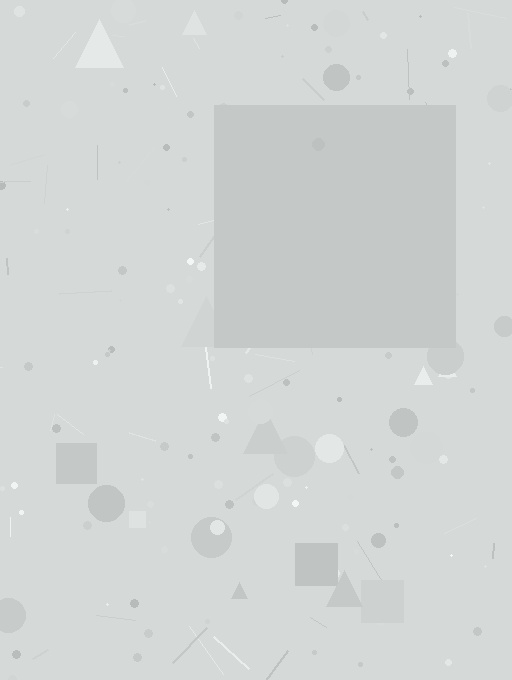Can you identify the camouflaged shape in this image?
The camouflaged shape is a square.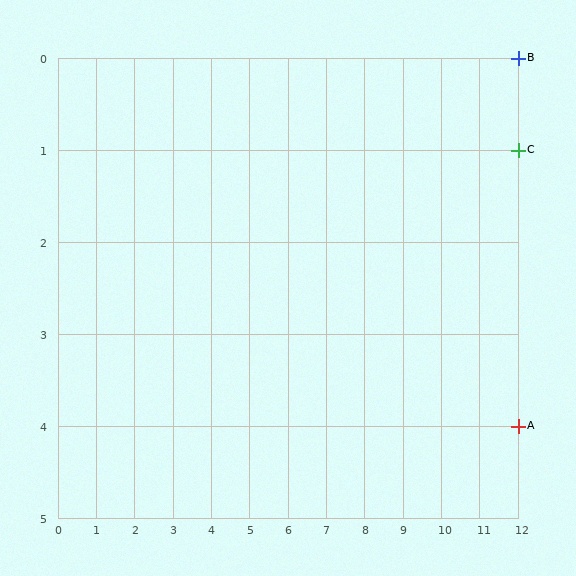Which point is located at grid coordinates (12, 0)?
Point B is at (12, 0).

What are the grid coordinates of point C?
Point C is at grid coordinates (12, 1).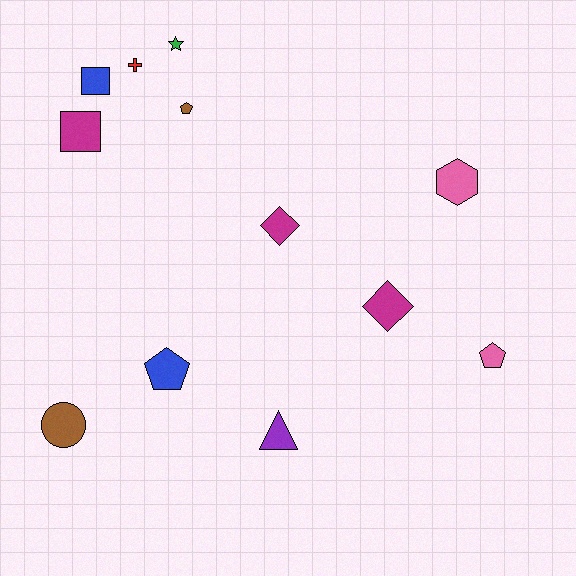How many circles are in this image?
There is 1 circle.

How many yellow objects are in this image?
There are no yellow objects.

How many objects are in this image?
There are 12 objects.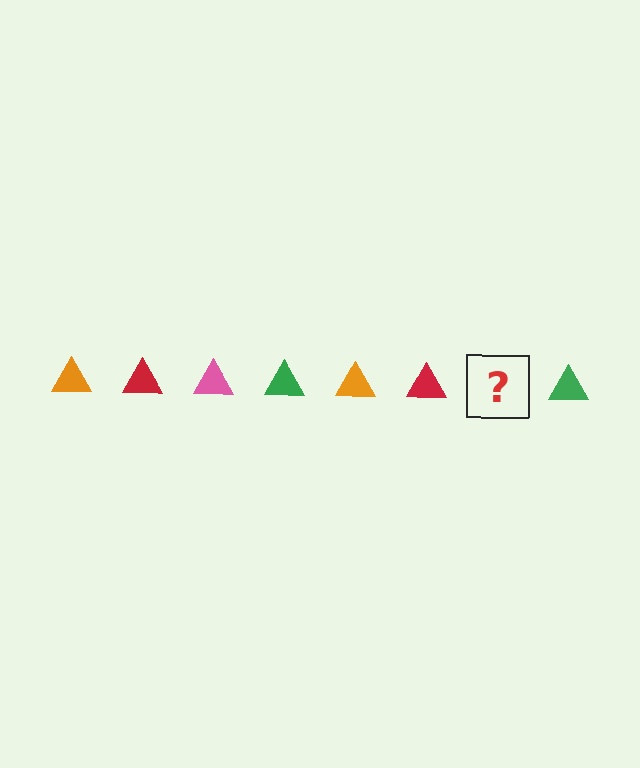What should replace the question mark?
The question mark should be replaced with a pink triangle.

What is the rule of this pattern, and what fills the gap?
The rule is that the pattern cycles through orange, red, pink, green triangles. The gap should be filled with a pink triangle.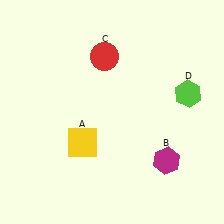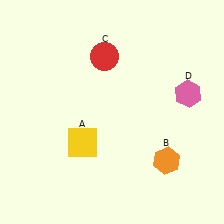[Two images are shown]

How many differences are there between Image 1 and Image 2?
There are 2 differences between the two images.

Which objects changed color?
B changed from magenta to orange. D changed from lime to pink.